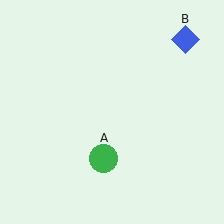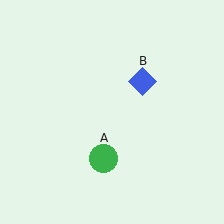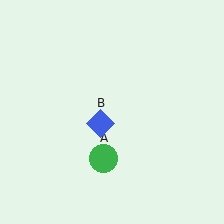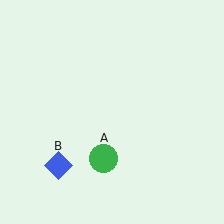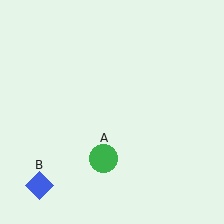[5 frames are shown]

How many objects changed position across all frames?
1 object changed position: blue diamond (object B).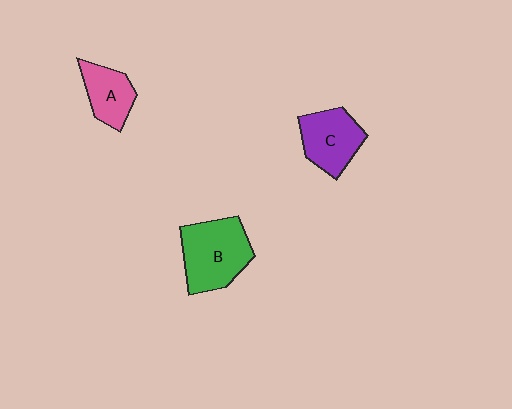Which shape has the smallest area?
Shape A (pink).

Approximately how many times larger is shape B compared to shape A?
Approximately 1.7 times.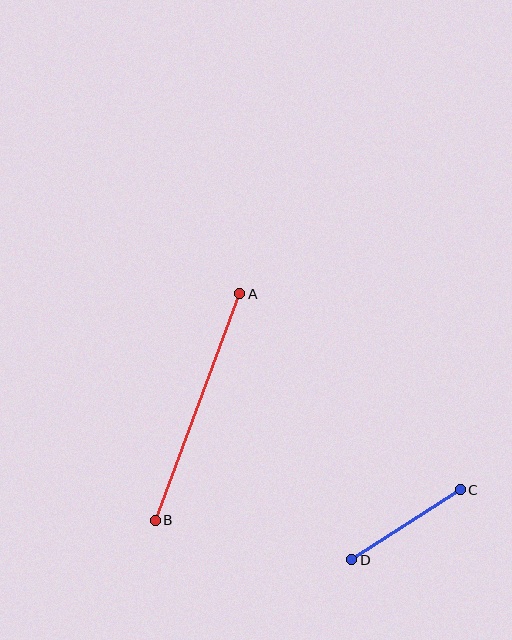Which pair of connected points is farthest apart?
Points A and B are farthest apart.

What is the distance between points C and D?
The distance is approximately 129 pixels.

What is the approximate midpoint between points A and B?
The midpoint is at approximately (198, 407) pixels.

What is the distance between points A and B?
The distance is approximately 242 pixels.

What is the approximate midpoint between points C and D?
The midpoint is at approximately (406, 525) pixels.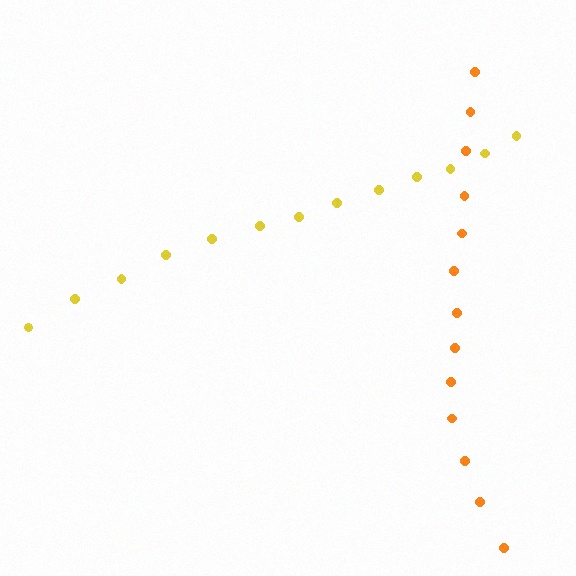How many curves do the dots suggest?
There are 2 distinct paths.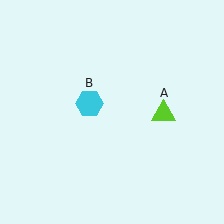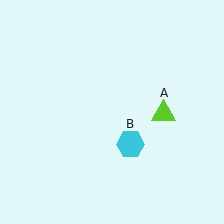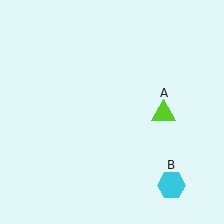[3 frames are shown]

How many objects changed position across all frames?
1 object changed position: cyan hexagon (object B).